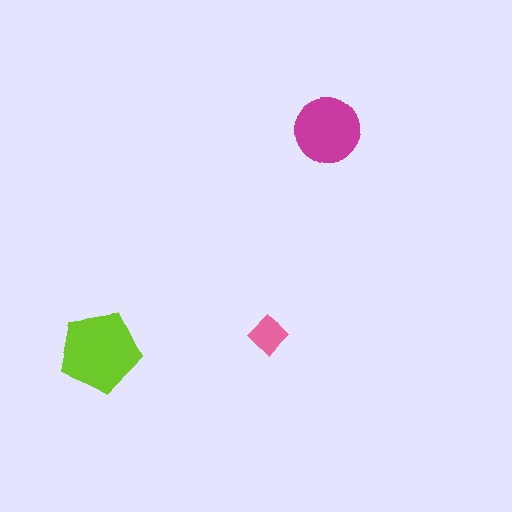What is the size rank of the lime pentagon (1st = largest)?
1st.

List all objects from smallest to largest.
The pink diamond, the magenta circle, the lime pentagon.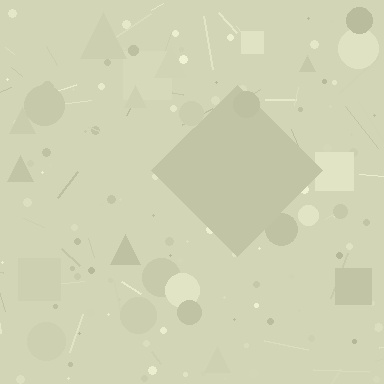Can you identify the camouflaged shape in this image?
The camouflaged shape is a diamond.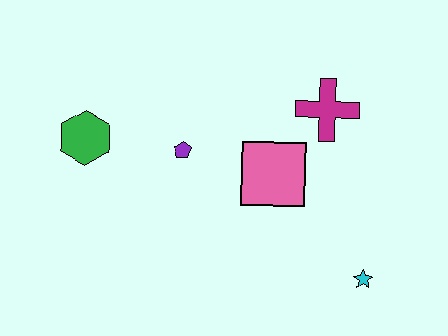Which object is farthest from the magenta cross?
The green hexagon is farthest from the magenta cross.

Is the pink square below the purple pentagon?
Yes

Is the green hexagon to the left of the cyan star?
Yes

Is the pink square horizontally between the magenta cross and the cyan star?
No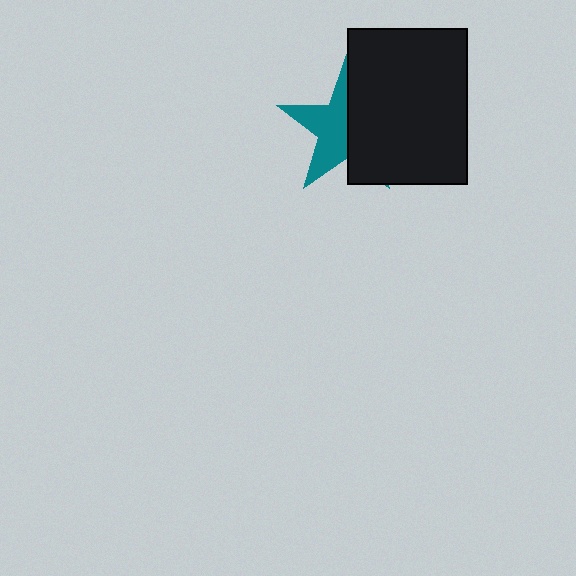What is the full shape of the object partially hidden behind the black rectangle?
The partially hidden object is a teal star.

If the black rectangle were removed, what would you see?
You would see the complete teal star.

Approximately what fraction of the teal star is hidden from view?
Roughly 48% of the teal star is hidden behind the black rectangle.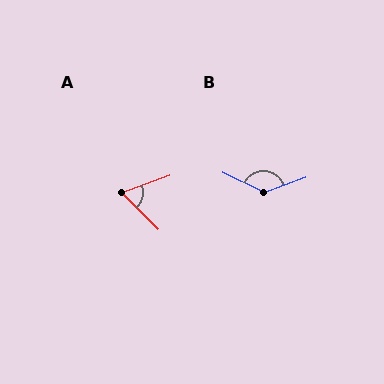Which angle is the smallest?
A, at approximately 65 degrees.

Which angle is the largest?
B, at approximately 134 degrees.